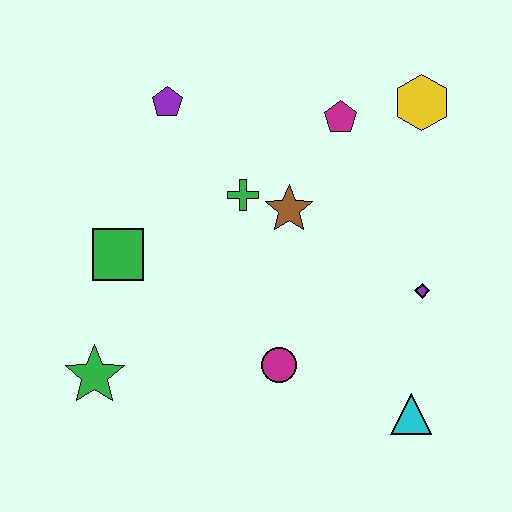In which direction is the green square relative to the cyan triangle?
The green square is to the left of the cyan triangle.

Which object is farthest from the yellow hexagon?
The green star is farthest from the yellow hexagon.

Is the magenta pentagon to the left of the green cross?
No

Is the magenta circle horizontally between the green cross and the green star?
No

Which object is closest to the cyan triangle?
The purple diamond is closest to the cyan triangle.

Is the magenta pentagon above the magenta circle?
Yes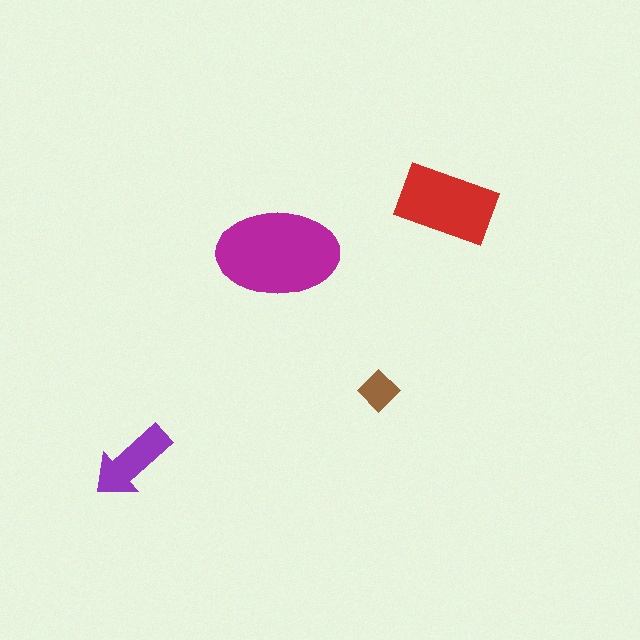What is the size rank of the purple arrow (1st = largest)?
3rd.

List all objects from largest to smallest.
The magenta ellipse, the red rectangle, the purple arrow, the brown diamond.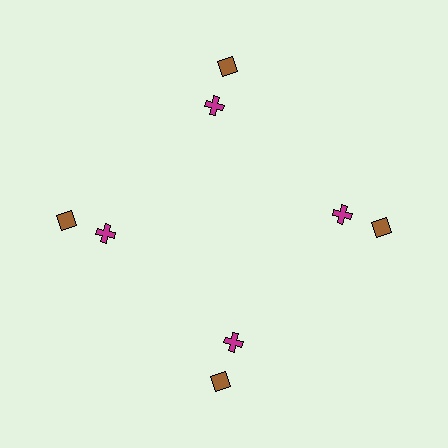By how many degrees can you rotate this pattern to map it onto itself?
The pattern maps onto itself every 90 degrees of rotation.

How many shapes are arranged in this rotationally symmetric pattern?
There are 8 shapes, arranged in 4 groups of 2.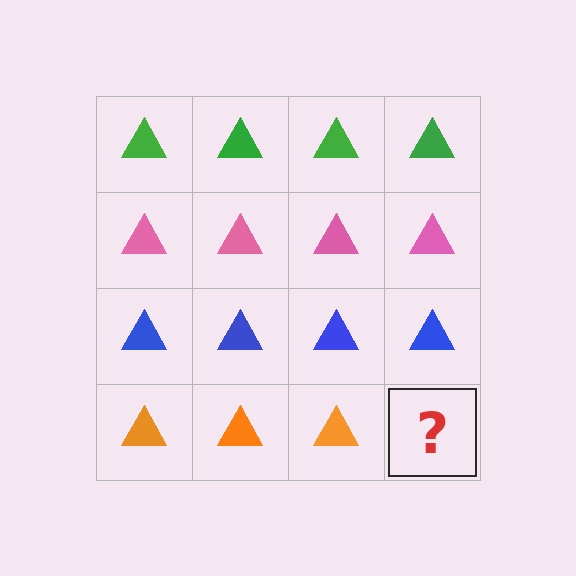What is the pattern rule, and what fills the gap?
The rule is that each row has a consistent color. The gap should be filled with an orange triangle.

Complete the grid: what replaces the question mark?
The question mark should be replaced with an orange triangle.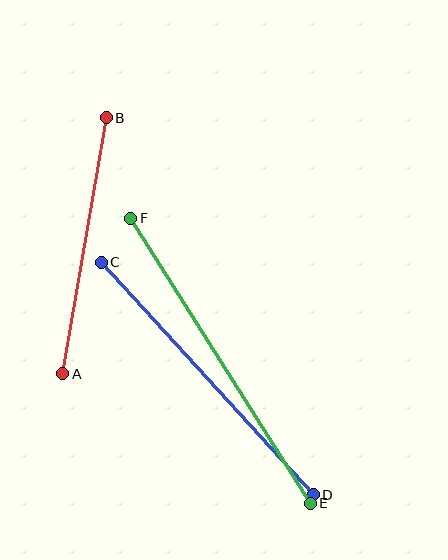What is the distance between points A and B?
The distance is approximately 260 pixels.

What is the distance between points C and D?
The distance is approximately 315 pixels.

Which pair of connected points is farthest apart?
Points E and F are farthest apart.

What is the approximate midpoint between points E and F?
The midpoint is at approximately (220, 361) pixels.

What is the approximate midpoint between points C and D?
The midpoint is at approximately (207, 379) pixels.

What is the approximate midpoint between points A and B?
The midpoint is at approximately (84, 246) pixels.